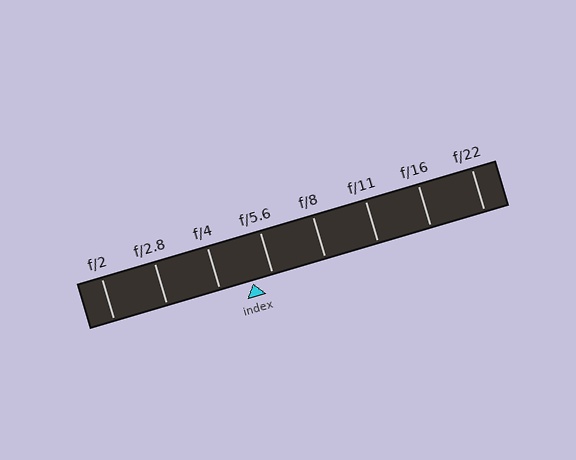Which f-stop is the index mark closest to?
The index mark is closest to f/5.6.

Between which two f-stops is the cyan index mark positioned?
The index mark is between f/4 and f/5.6.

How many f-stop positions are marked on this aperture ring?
There are 8 f-stop positions marked.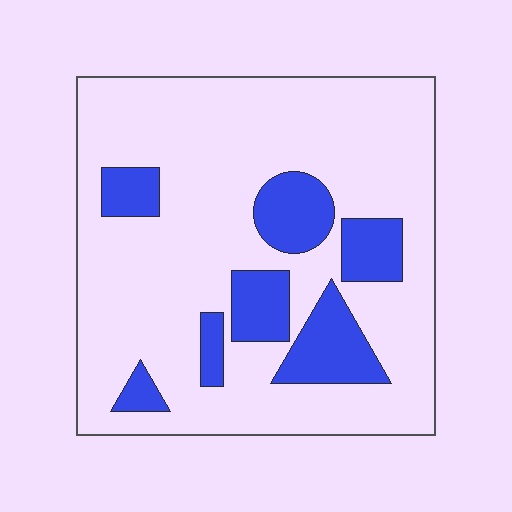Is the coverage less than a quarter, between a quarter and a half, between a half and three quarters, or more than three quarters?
Less than a quarter.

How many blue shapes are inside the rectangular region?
7.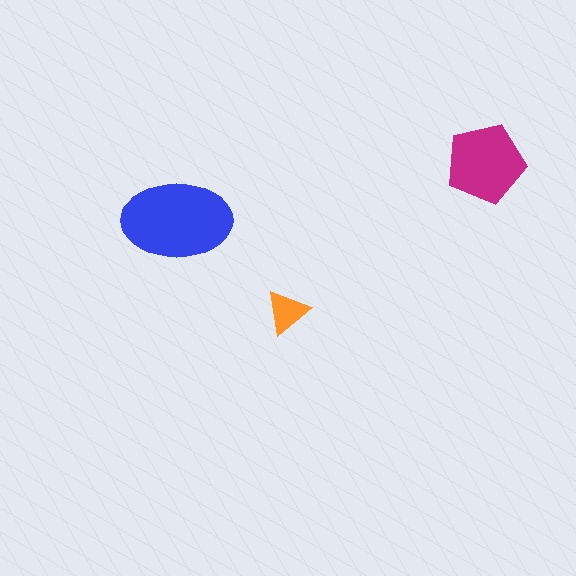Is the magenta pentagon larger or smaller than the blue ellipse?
Smaller.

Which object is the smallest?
The orange triangle.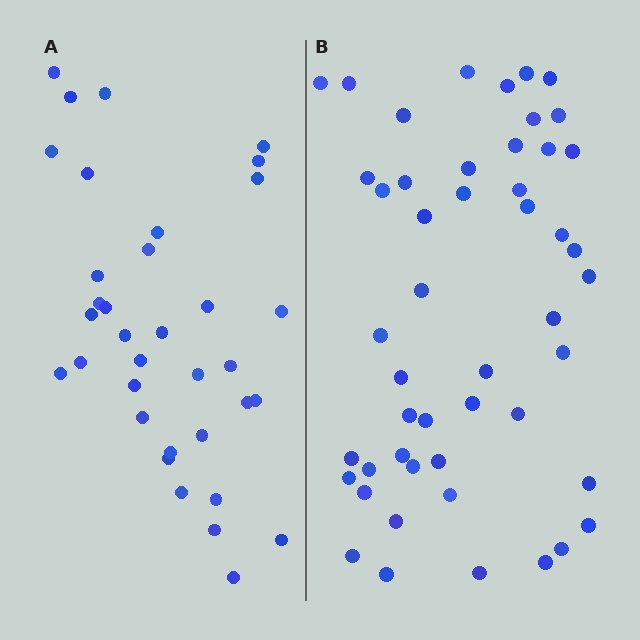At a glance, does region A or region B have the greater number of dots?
Region B (the right region) has more dots.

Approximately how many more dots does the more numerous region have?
Region B has approximately 15 more dots than region A.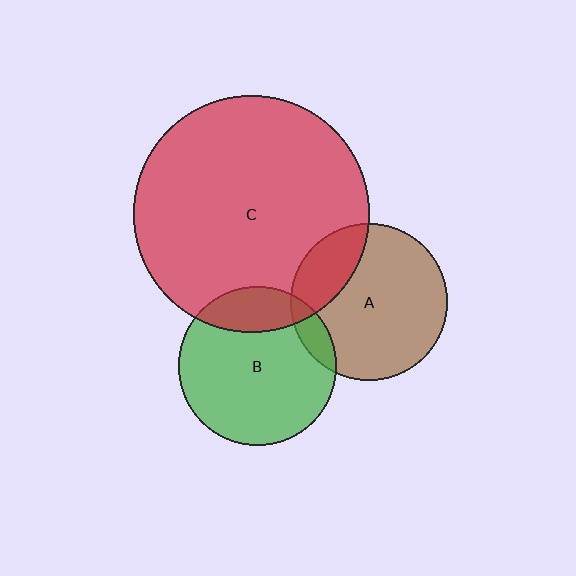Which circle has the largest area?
Circle C (red).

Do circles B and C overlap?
Yes.